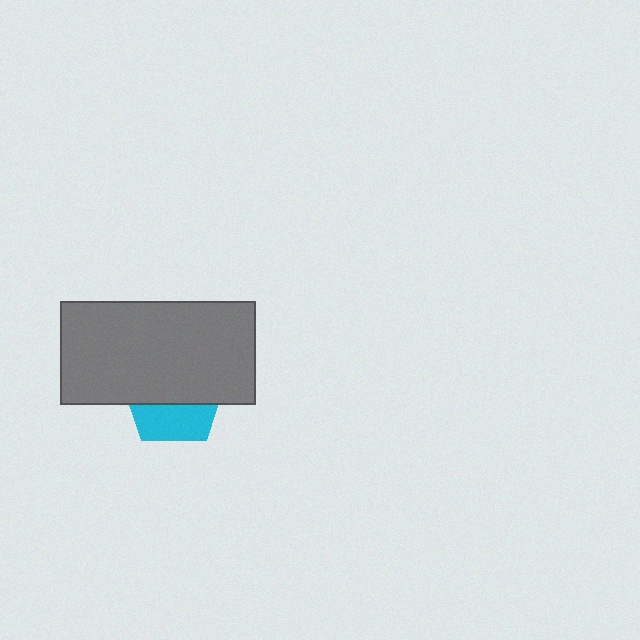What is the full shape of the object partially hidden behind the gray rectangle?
The partially hidden object is a cyan pentagon.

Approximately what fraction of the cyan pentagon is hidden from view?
Roughly 63% of the cyan pentagon is hidden behind the gray rectangle.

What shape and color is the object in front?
The object in front is a gray rectangle.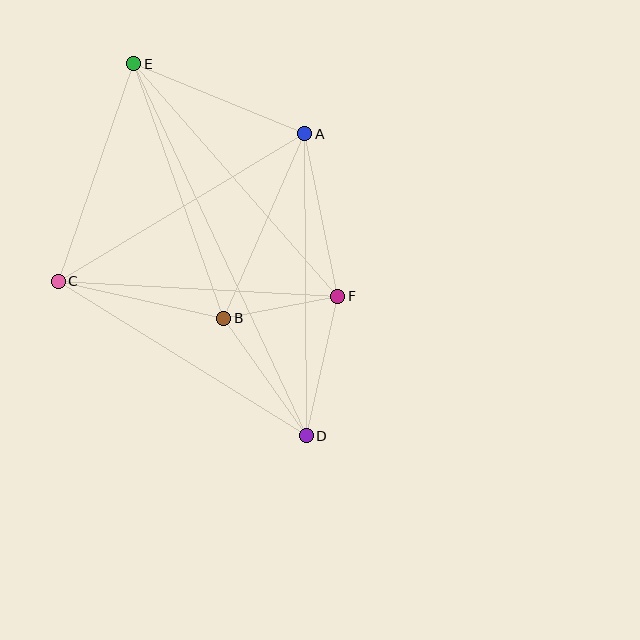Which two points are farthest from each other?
Points D and E are farthest from each other.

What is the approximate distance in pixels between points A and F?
The distance between A and F is approximately 166 pixels.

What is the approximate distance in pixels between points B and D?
The distance between B and D is approximately 143 pixels.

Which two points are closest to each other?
Points B and F are closest to each other.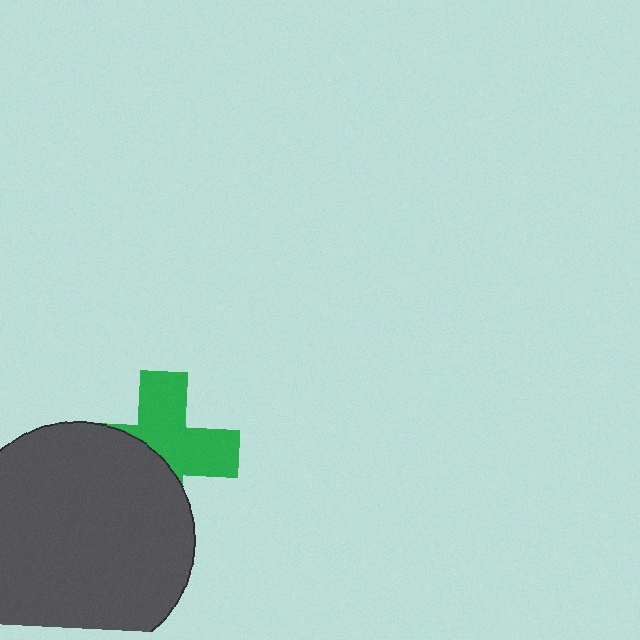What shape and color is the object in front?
The object in front is a dark gray circle.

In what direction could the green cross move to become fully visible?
The green cross could move toward the upper-right. That would shift it out from behind the dark gray circle entirely.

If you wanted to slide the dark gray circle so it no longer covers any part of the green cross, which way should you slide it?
Slide it toward the lower-left — that is the most direct way to separate the two shapes.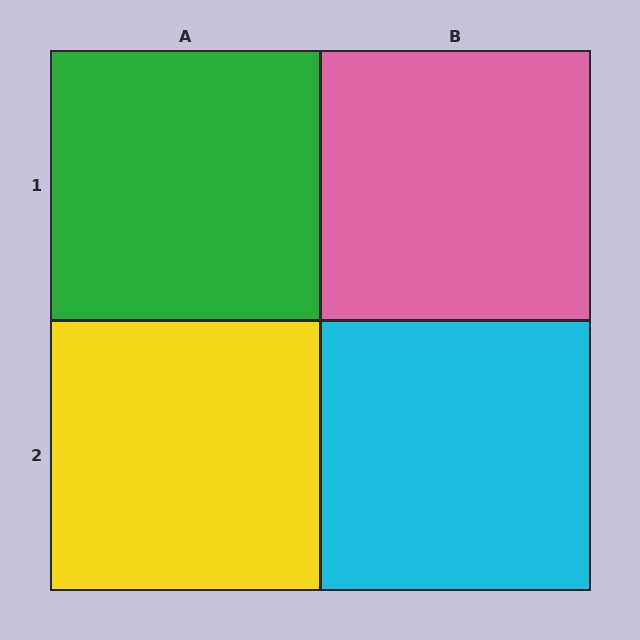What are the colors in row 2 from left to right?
Yellow, cyan.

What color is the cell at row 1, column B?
Pink.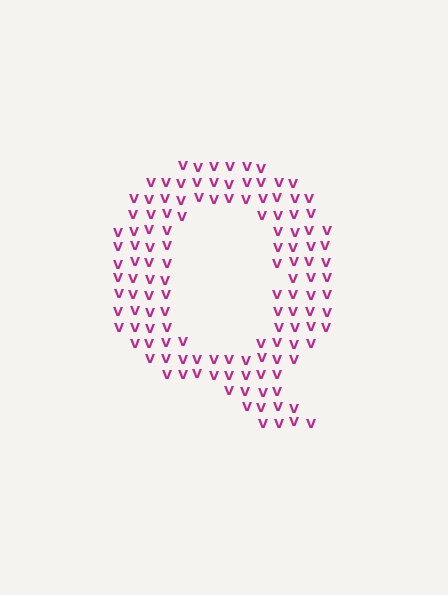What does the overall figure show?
The overall figure shows the letter Q.